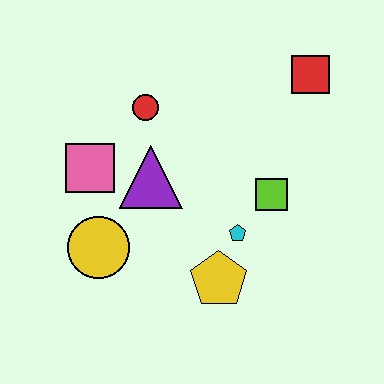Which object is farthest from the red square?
The yellow circle is farthest from the red square.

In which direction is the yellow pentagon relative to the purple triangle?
The yellow pentagon is below the purple triangle.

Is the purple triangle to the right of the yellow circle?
Yes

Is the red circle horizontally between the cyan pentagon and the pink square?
Yes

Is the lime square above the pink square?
No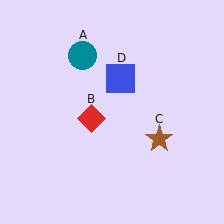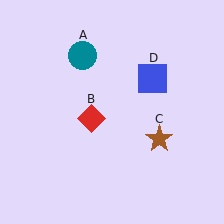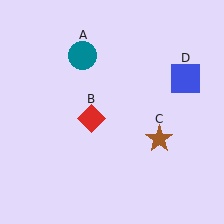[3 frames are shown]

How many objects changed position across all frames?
1 object changed position: blue square (object D).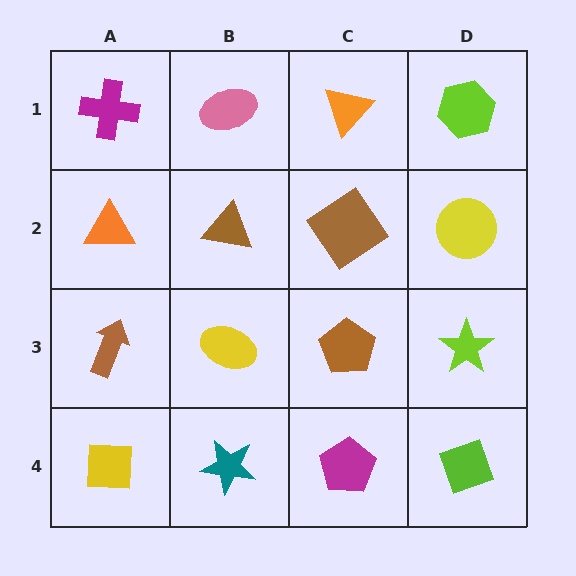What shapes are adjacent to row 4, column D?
A lime star (row 3, column D), a magenta pentagon (row 4, column C).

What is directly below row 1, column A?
An orange triangle.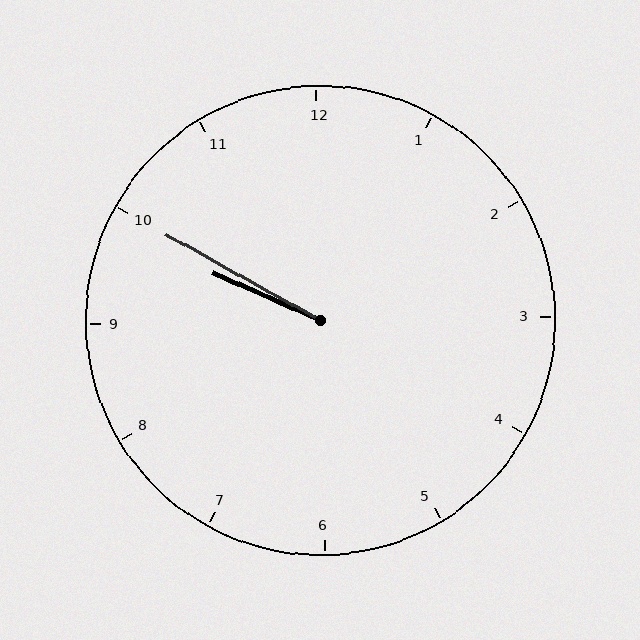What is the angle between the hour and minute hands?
Approximately 5 degrees.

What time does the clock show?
9:50.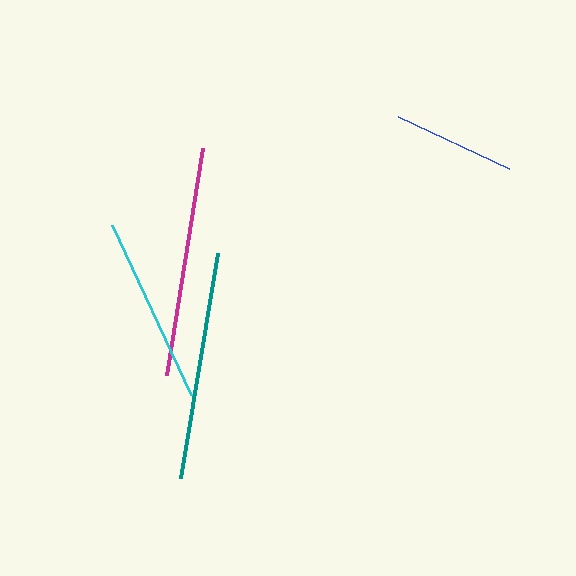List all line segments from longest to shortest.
From longest to shortest: magenta, teal, cyan, blue.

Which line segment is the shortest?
The blue line is the shortest at approximately 123 pixels.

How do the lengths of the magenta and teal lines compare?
The magenta and teal lines are approximately the same length.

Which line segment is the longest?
The magenta line is the longest at approximately 230 pixels.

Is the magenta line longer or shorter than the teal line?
The magenta line is longer than the teal line.